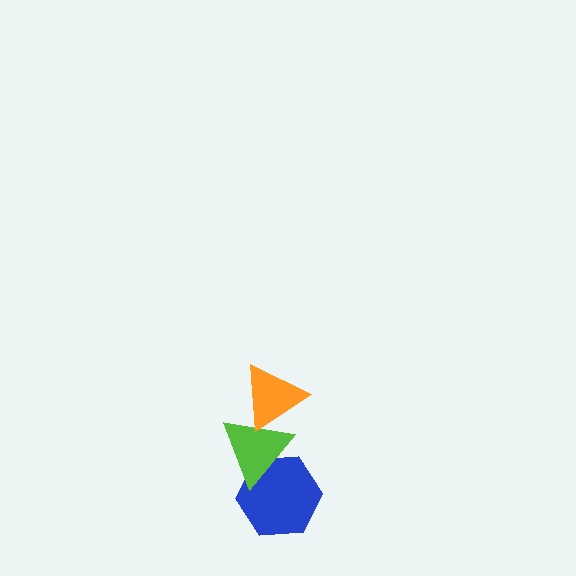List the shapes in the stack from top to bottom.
From top to bottom: the orange triangle, the lime triangle, the blue hexagon.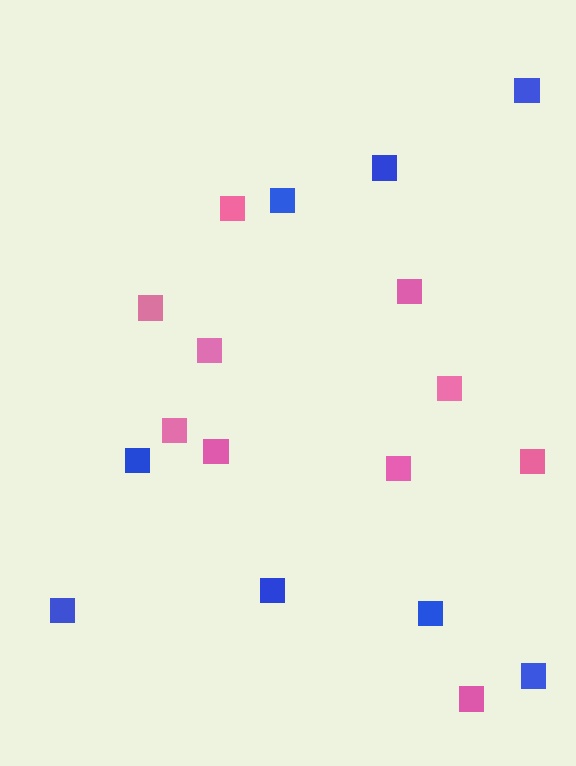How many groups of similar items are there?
There are 2 groups: one group of blue squares (8) and one group of pink squares (10).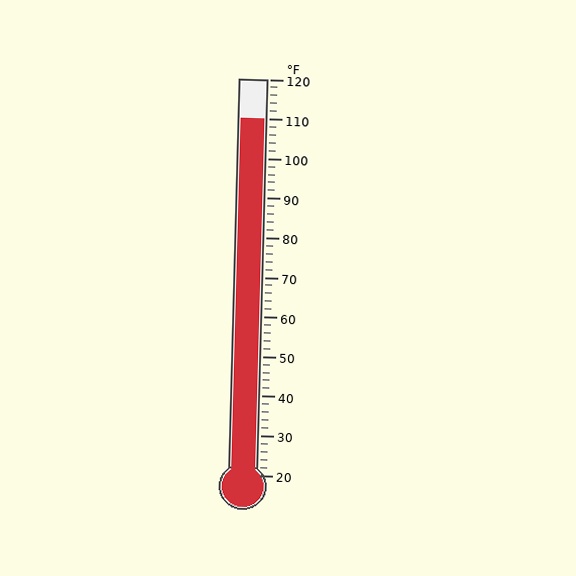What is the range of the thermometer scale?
The thermometer scale ranges from 20°F to 120°F.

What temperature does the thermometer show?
The thermometer shows approximately 110°F.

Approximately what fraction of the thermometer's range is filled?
The thermometer is filled to approximately 90% of its range.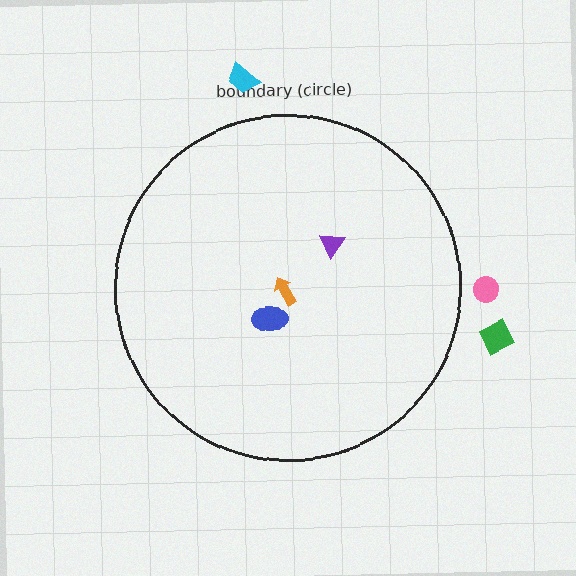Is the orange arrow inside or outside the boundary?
Inside.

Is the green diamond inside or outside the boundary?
Outside.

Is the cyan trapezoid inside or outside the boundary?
Outside.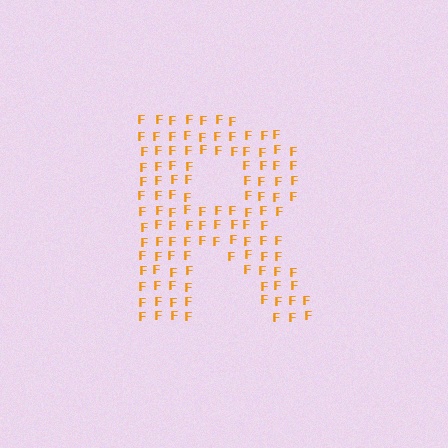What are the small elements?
The small elements are letter F's.